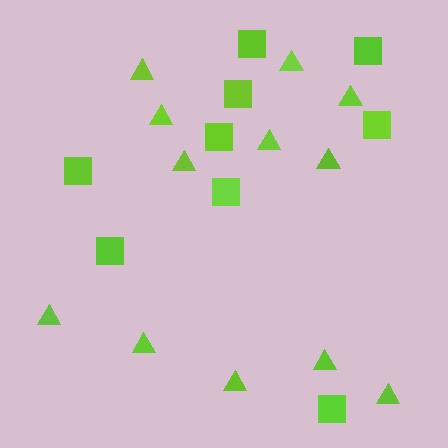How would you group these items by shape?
There are 2 groups: one group of triangles (12) and one group of squares (9).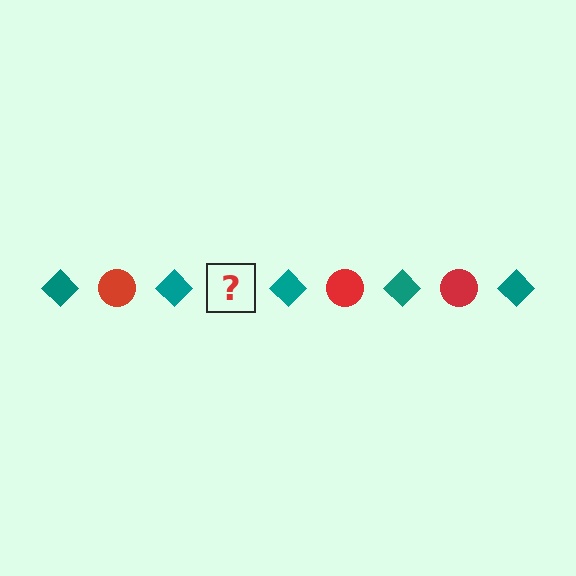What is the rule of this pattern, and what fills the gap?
The rule is that the pattern alternates between teal diamond and red circle. The gap should be filled with a red circle.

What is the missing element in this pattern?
The missing element is a red circle.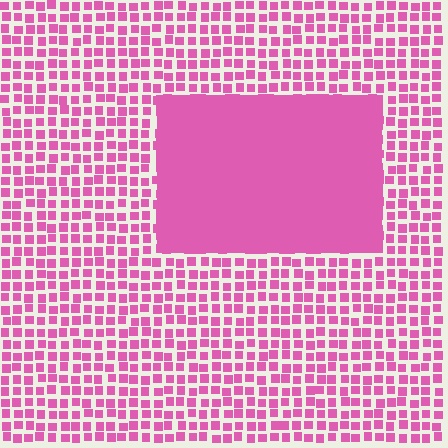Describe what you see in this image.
The image contains small pink elements arranged at two different densities. A rectangle-shaped region is visible where the elements are more densely packed than the surrounding area.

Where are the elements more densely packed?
The elements are more densely packed inside the rectangle boundary.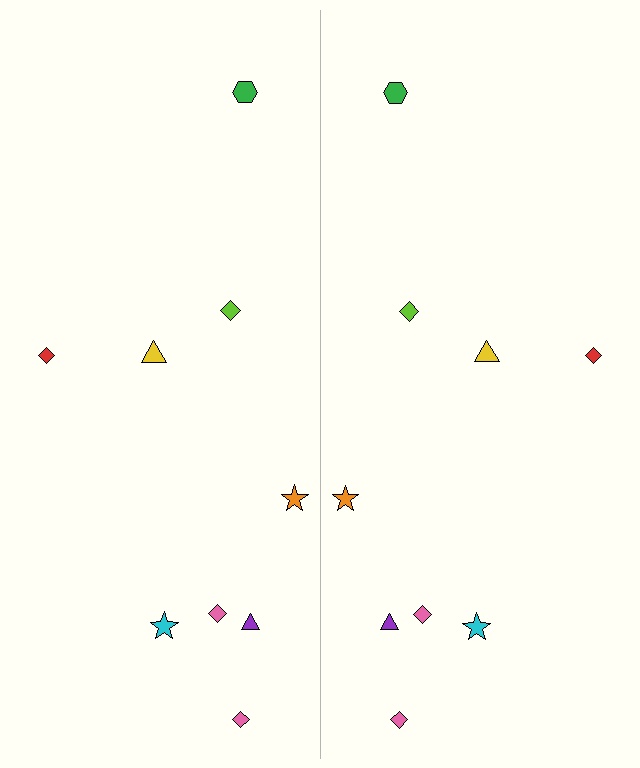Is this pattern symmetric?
Yes, this pattern has bilateral (reflection) symmetry.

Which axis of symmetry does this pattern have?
The pattern has a vertical axis of symmetry running through the center of the image.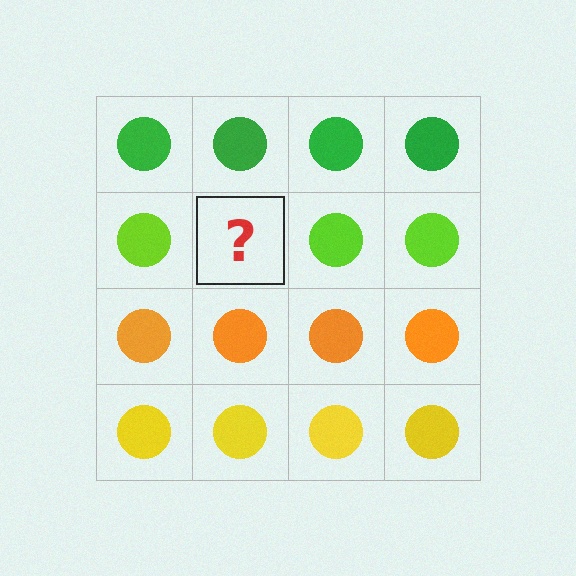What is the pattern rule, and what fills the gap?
The rule is that each row has a consistent color. The gap should be filled with a lime circle.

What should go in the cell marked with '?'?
The missing cell should contain a lime circle.